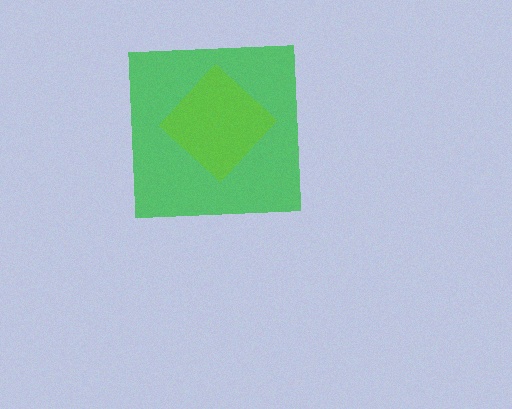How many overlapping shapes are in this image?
There are 2 overlapping shapes in the image.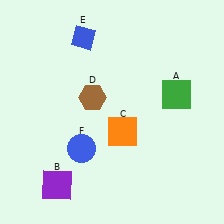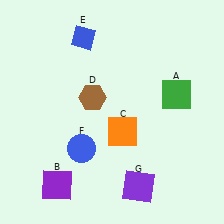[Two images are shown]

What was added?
A purple square (G) was added in Image 2.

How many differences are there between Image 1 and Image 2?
There is 1 difference between the two images.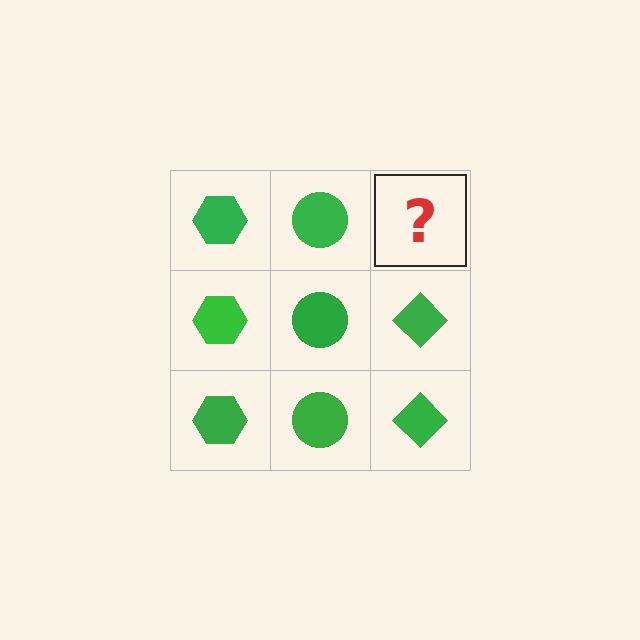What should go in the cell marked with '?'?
The missing cell should contain a green diamond.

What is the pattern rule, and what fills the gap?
The rule is that each column has a consistent shape. The gap should be filled with a green diamond.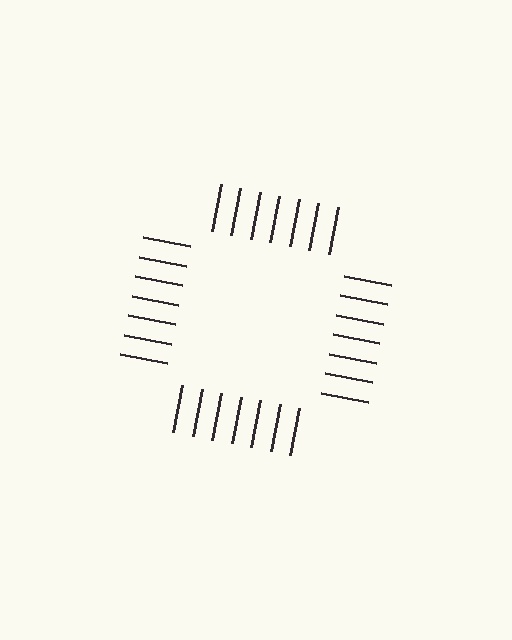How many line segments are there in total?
28 — 7 along each of the 4 edges.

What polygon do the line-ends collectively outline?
An illusory square — the line segments terminate on its edges but no continuous stroke is drawn.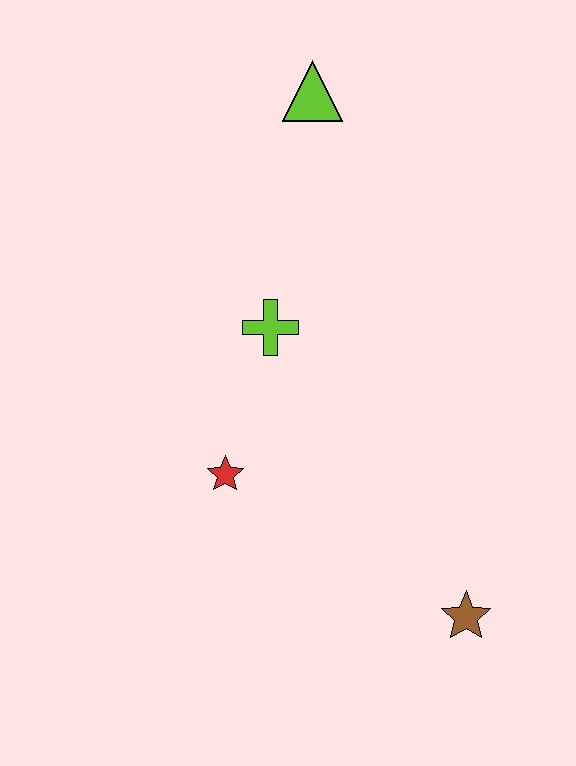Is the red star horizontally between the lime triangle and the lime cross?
No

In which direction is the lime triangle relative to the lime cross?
The lime triangle is above the lime cross.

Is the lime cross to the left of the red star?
No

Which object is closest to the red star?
The lime cross is closest to the red star.